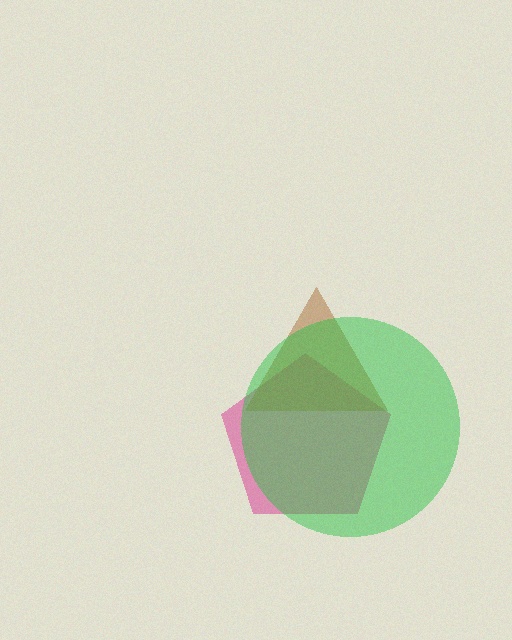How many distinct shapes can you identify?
There are 3 distinct shapes: a magenta pentagon, a brown triangle, a green circle.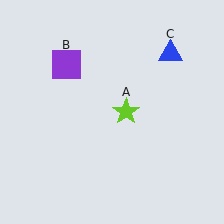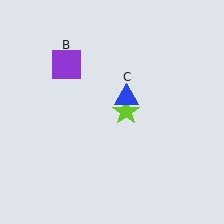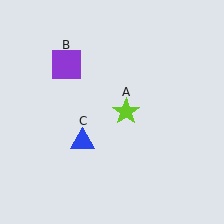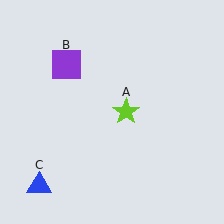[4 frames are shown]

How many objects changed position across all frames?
1 object changed position: blue triangle (object C).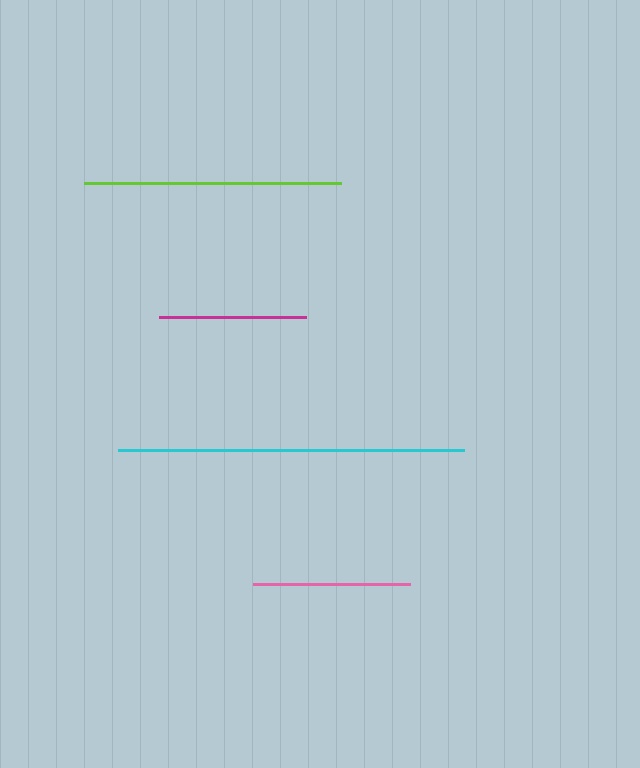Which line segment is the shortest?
The magenta line is the shortest at approximately 147 pixels.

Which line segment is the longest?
The cyan line is the longest at approximately 346 pixels.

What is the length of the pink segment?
The pink segment is approximately 157 pixels long.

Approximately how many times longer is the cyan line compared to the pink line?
The cyan line is approximately 2.2 times the length of the pink line.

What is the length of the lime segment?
The lime segment is approximately 256 pixels long.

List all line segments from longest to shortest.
From longest to shortest: cyan, lime, pink, magenta.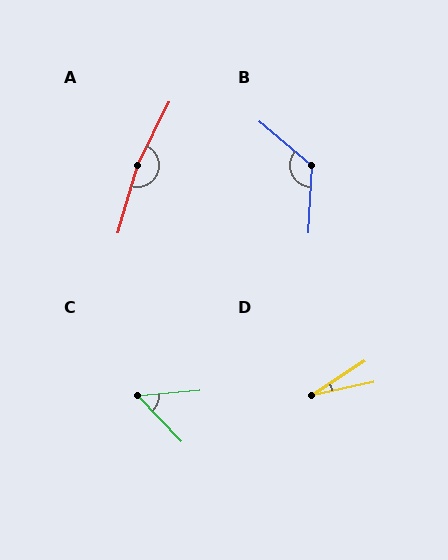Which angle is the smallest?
D, at approximately 21 degrees.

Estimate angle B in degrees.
Approximately 127 degrees.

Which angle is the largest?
A, at approximately 170 degrees.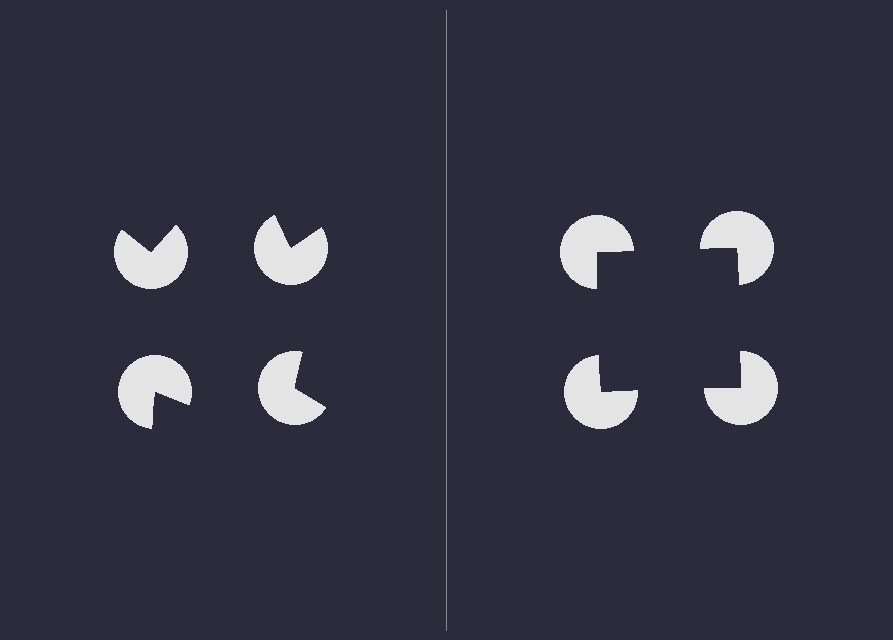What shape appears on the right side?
An illusory square.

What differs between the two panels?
The pac-man discs are positioned identically on both sides; only the wedge orientations differ. On the right they align to a square; on the left they are misaligned.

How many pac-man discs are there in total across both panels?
8 — 4 on each side.